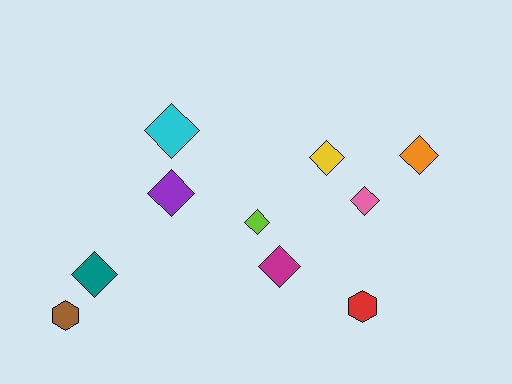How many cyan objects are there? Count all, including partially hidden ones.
There is 1 cyan object.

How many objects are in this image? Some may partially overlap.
There are 10 objects.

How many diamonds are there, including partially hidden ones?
There are 8 diamonds.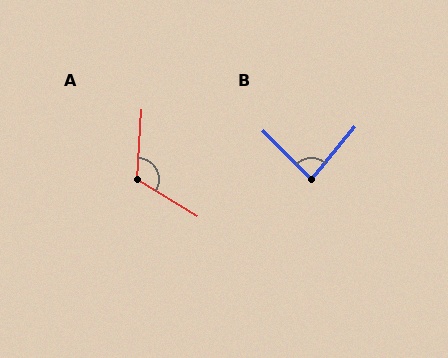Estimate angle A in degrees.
Approximately 118 degrees.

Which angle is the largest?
A, at approximately 118 degrees.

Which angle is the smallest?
B, at approximately 85 degrees.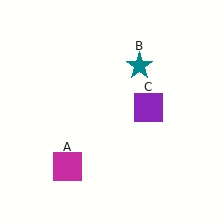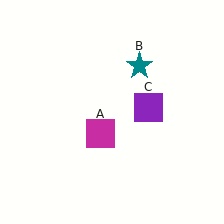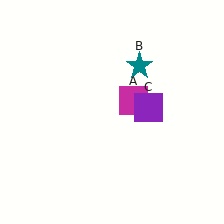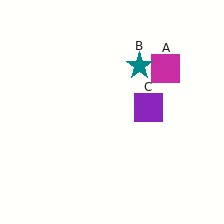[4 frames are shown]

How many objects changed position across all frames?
1 object changed position: magenta square (object A).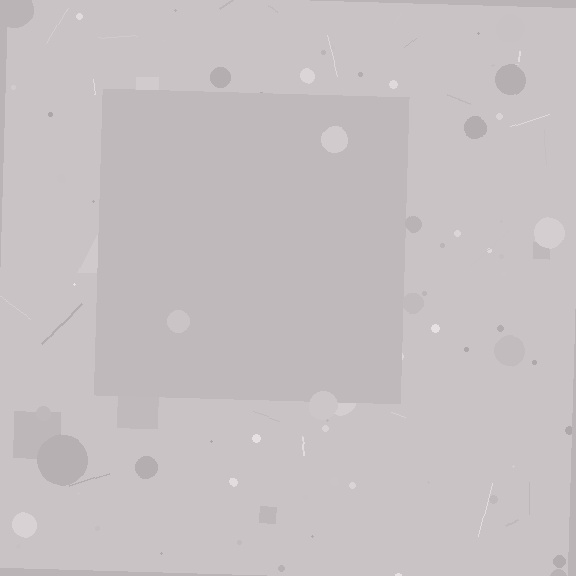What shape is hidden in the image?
A square is hidden in the image.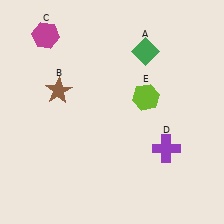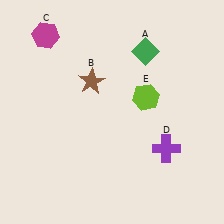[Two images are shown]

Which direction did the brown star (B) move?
The brown star (B) moved right.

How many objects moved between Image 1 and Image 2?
1 object moved between the two images.